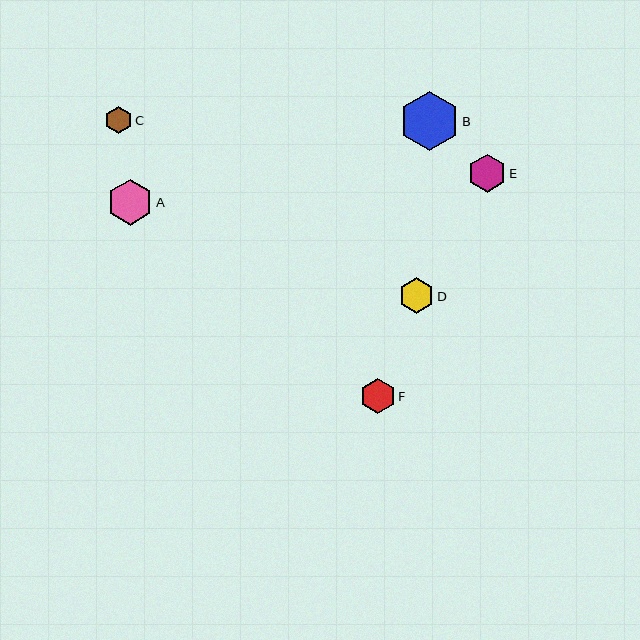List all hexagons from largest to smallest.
From largest to smallest: B, A, E, D, F, C.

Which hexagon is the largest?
Hexagon B is the largest with a size of approximately 59 pixels.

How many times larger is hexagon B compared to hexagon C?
Hexagon B is approximately 2.1 times the size of hexagon C.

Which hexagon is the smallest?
Hexagon C is the smallest with a size of approximately 28 pixels.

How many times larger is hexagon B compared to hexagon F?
Hexagon B is approximately 1.7 times the size of hexagon F.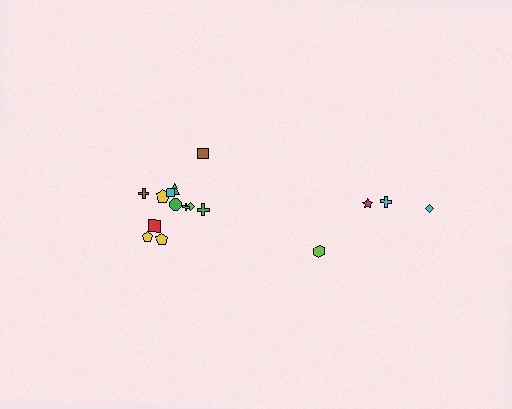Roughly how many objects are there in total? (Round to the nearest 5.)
Roughly 15 objects in total.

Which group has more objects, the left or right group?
The left group.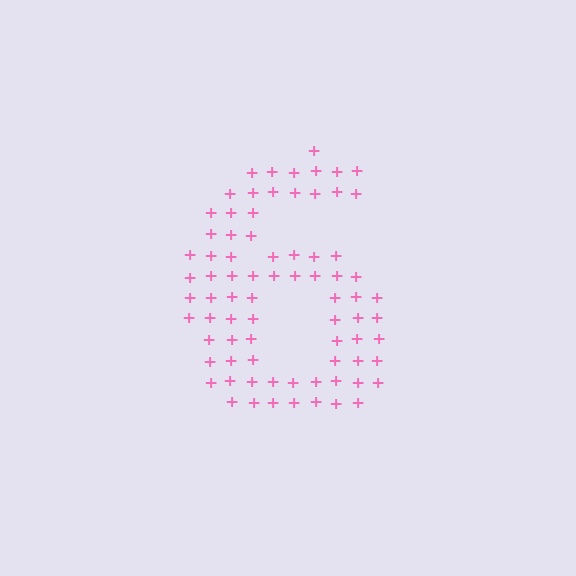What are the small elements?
The small elements are plus signs.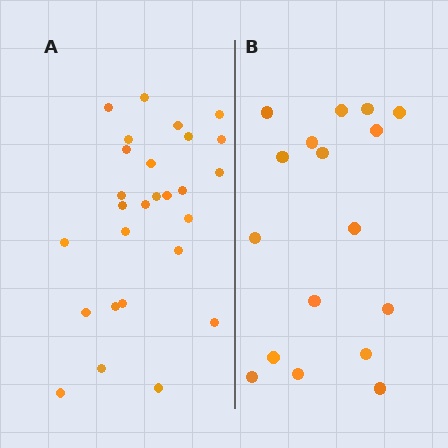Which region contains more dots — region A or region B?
Region A (the left region) has more dots.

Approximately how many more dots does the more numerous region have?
Region A has roughly 10 or so more dots than region B.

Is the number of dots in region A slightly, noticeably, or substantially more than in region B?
Region A has substantially more. The ratio is roughly 1.6 to 1.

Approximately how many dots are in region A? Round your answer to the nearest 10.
About 30 dots. (The exact count is 27, which rounds to 30.)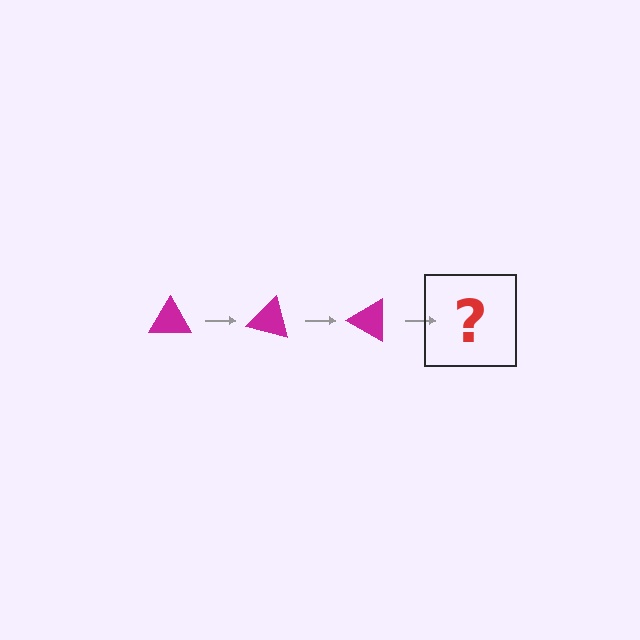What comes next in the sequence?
The next element should be a magenta triangle rotated 45 degrees.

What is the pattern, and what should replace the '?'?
The pattern is that the triangle rotates 15 degrees each step. The '?' should be a magenta triangle rotated 45 degrees.